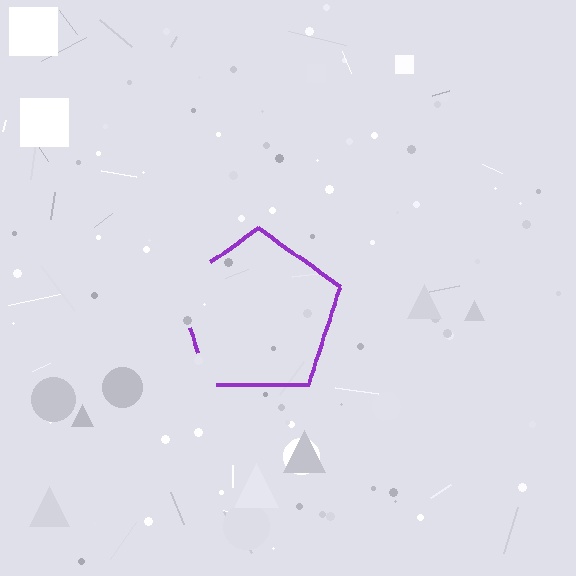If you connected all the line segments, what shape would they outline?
They would outline a pentagon.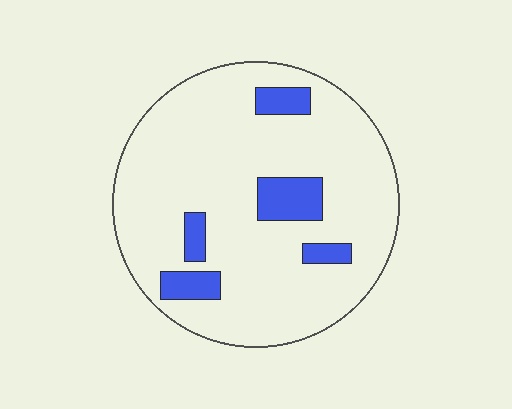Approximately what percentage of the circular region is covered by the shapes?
Approximately 15%.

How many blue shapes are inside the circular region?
5.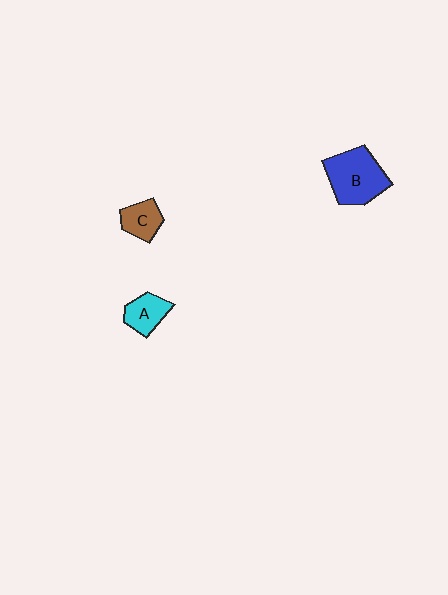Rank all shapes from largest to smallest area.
From largest to smallest: B (blue), A (cyan), C (brown).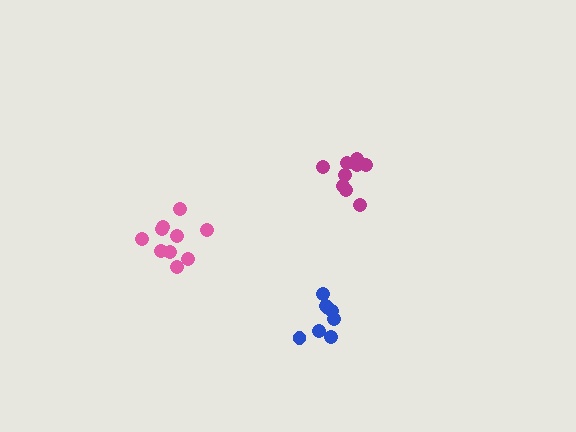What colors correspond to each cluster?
The clusters are colored: pink, magenta, blue.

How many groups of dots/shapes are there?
There are 3 groups.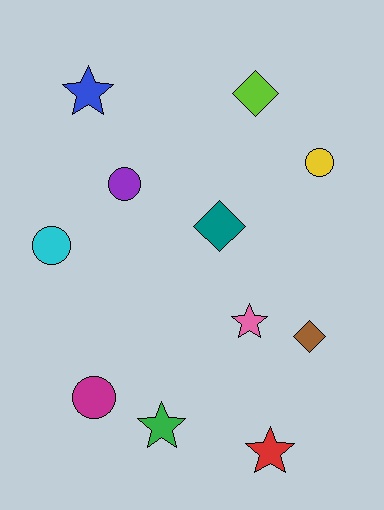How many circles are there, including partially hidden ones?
There are 4 circles.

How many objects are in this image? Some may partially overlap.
There are 11 objects.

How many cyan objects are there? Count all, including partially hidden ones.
There is 1 cyan object.